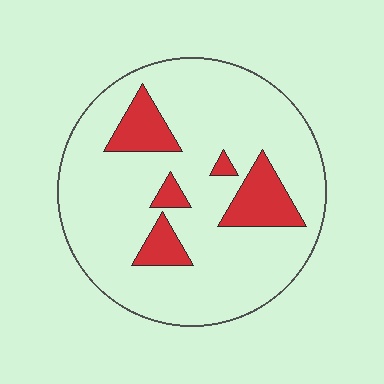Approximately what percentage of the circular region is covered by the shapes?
Approximately 15%.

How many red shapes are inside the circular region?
5.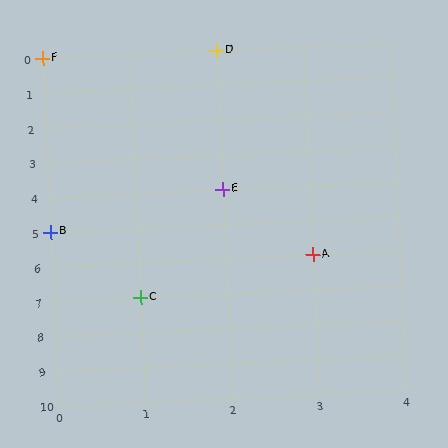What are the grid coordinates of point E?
Point E is at grid coordinates (2, 4).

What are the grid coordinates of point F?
Point F is at grid coordinates (0, 0).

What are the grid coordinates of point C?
Point C is at grid coordinates (1, 7).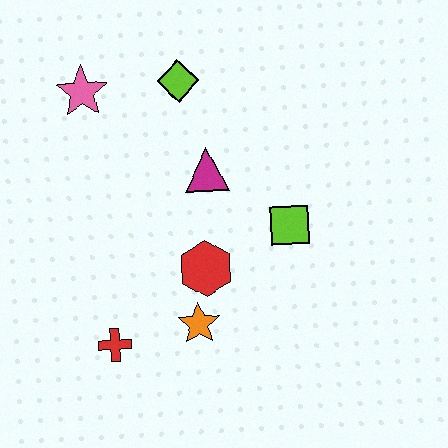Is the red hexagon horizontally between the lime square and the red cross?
Yes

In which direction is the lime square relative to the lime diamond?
The lime square is below the lime diamond.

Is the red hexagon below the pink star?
Yes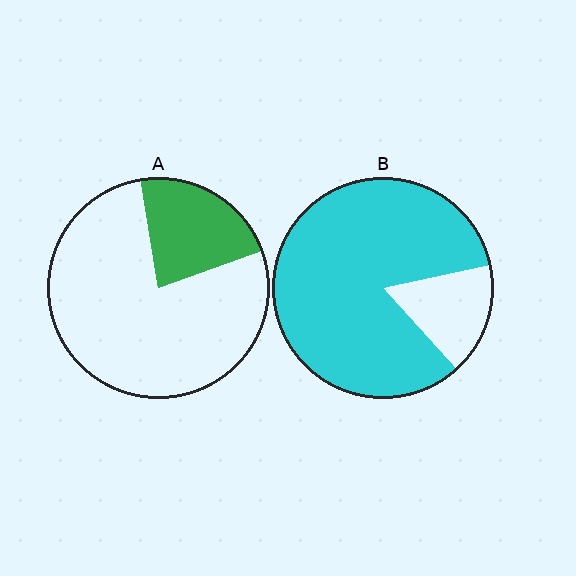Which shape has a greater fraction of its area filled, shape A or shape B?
Shape B.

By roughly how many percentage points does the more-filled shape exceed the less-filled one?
By roughly 60 percentage points (B over A).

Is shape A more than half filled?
No.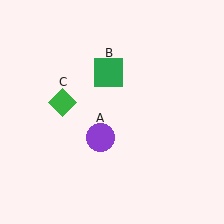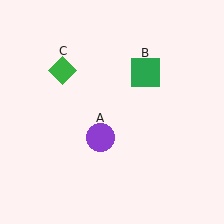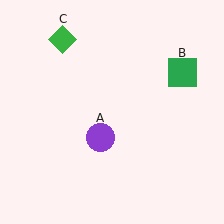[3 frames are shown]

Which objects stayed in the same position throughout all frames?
Purple circle (object A) remained stationary.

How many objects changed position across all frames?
2 objects changed position: green square (object B), green diamond (object C).